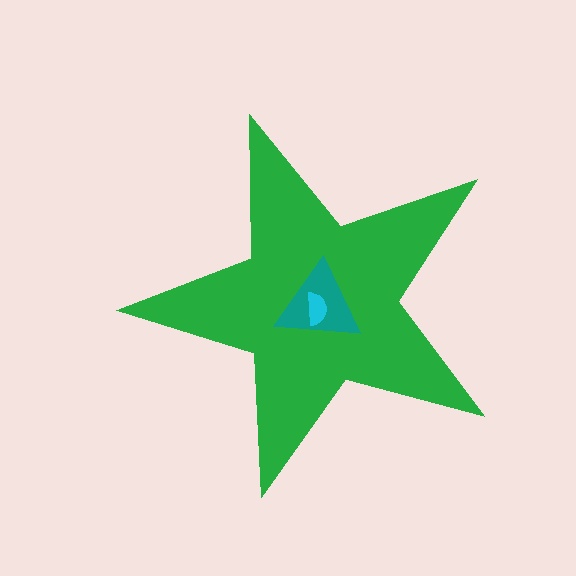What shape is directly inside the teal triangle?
The cyan semicircle.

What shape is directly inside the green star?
The teal triangle.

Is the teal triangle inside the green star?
Yes.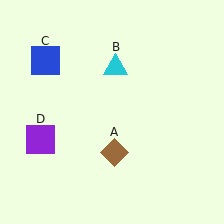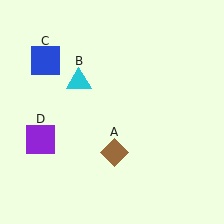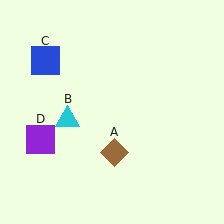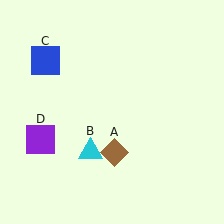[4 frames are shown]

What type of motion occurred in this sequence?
The cyan triangle (object B) rotated counterclockwise around the center of the scene.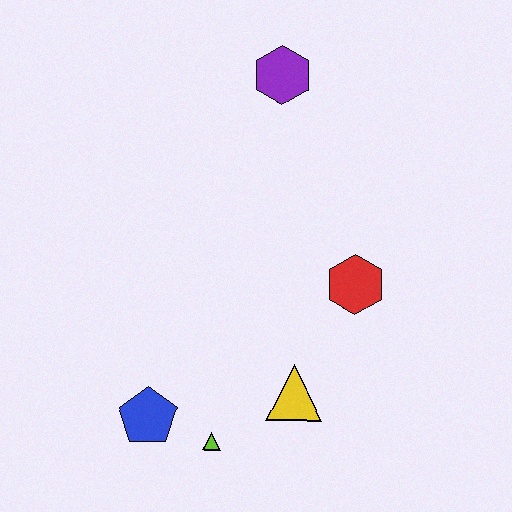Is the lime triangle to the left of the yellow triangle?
Yes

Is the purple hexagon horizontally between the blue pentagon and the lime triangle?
No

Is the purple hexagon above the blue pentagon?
Yes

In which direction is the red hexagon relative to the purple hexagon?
The red hexagon is below the purple hexagon.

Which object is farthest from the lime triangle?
The purple hexagon is farthest from the lime triangle.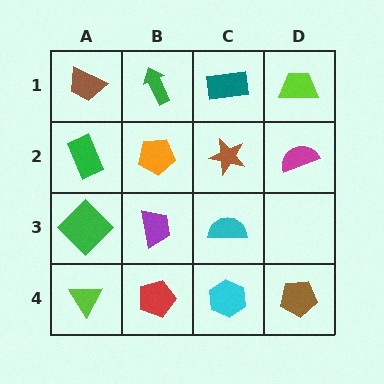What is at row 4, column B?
A red pentagon.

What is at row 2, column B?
An orange pentagon.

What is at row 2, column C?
A brown star.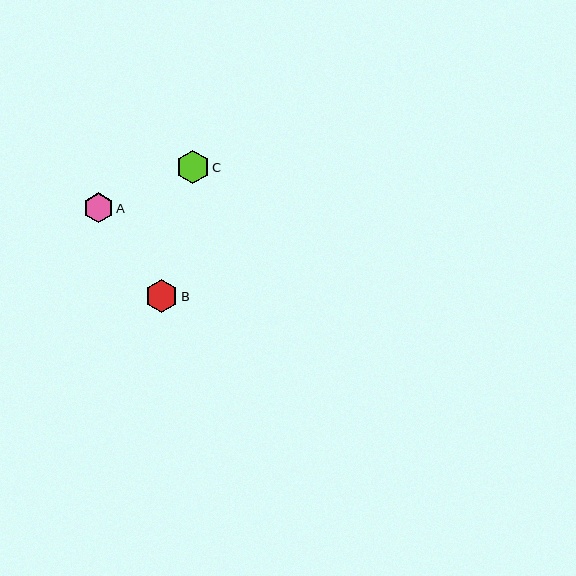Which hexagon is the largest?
Hexagon B is the largest with a size of approximately 33 pixels.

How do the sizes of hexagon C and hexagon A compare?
Hexagon C and hexagon A are approximately the same size.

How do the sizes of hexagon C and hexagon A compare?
Hexagon C and hexagon A are approximately the same size.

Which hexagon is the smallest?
Hexagon A is the smallest with a size of approximately 30 pixels.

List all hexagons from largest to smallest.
From largest to smallest: B, C, A.